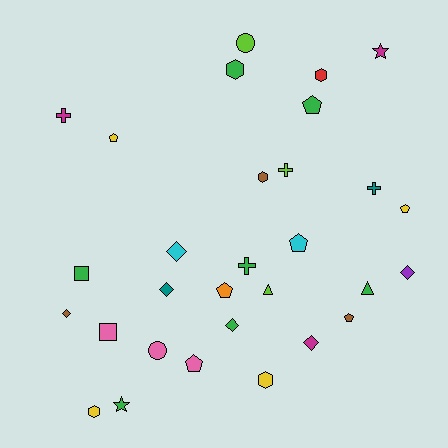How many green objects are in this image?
There are 7 green objects.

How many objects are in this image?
There are 30 objects.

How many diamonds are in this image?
There are 6 diamonds.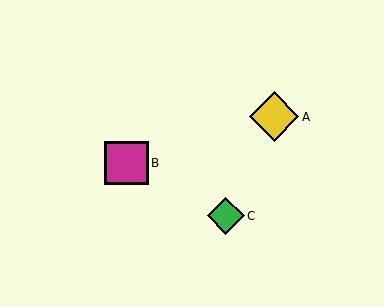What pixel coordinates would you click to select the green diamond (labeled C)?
Click at (226, 216) to select the green diamond C.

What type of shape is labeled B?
Shape B is a magenta square.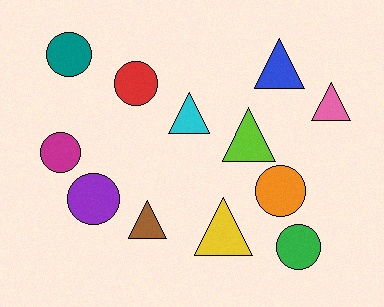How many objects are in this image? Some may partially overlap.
There are 12 objects.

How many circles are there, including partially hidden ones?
There are 6 circles.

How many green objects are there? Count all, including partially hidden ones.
There is 1 green object.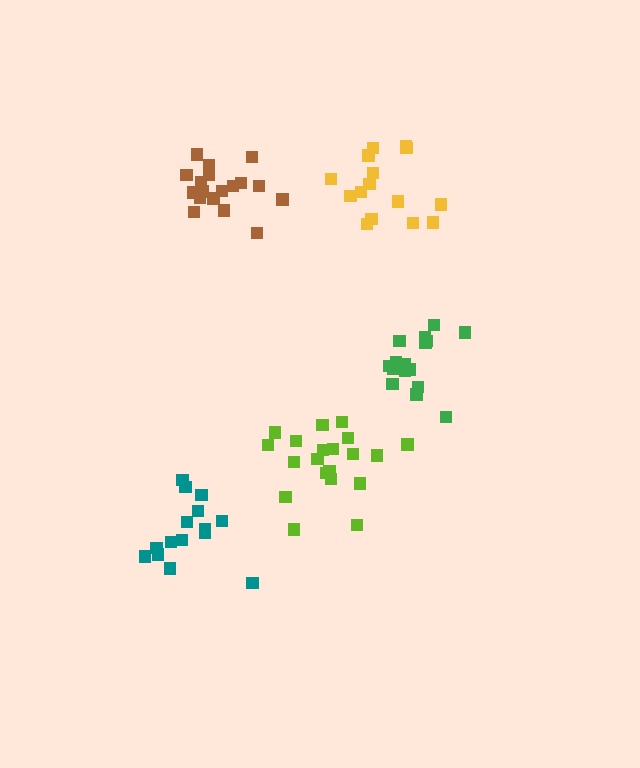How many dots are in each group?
Group 1: 20 dots, Group 2: 18 dots, Group 3: 15 dots, Group 4: 16 dots, Group 5: 15 dots (84 total).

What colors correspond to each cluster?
The clusters are colored: lime, brown, teal, green, yellow.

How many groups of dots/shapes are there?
There are 5 groups.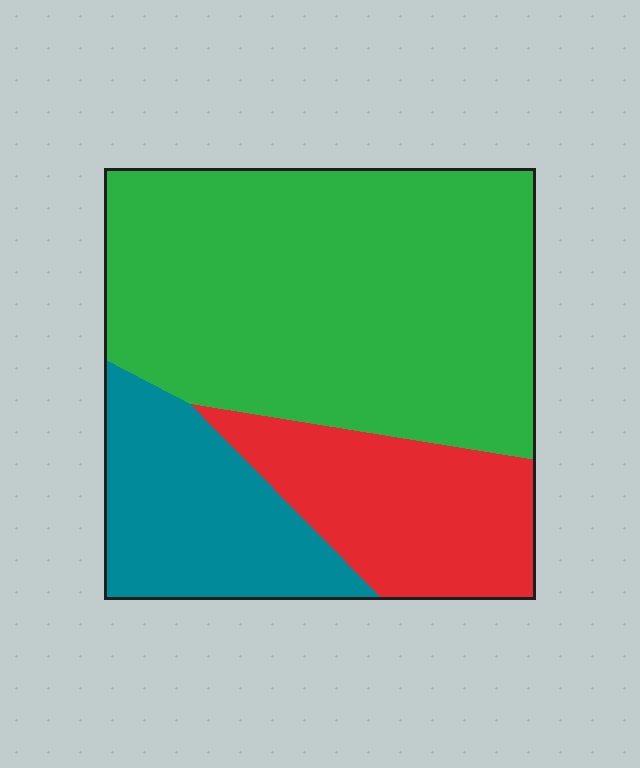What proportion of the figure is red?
Red covers roughly 20% of the figure.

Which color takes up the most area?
Green, at roughly 60%.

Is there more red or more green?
Green.